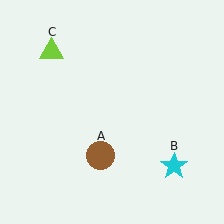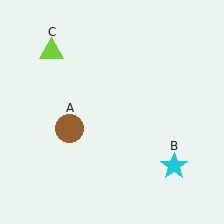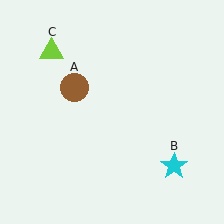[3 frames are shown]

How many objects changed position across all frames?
1 object changed position: brown circle (object A).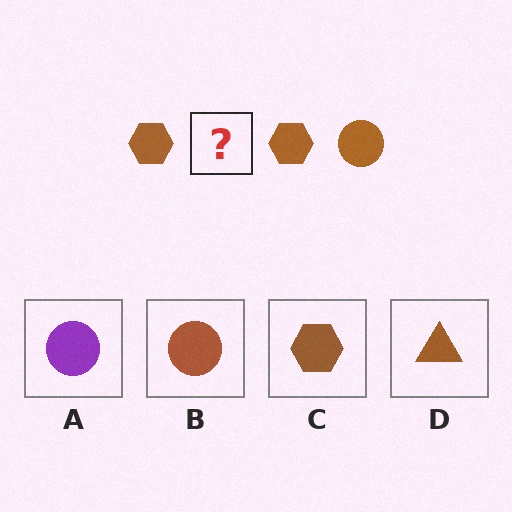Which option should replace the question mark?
Option B.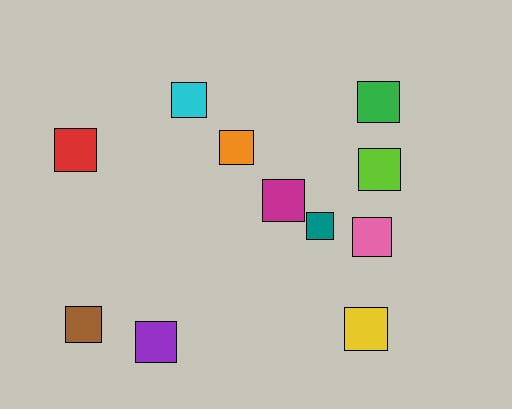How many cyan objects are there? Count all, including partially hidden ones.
There is 1 cyan object.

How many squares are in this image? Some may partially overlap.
There are 11 squares.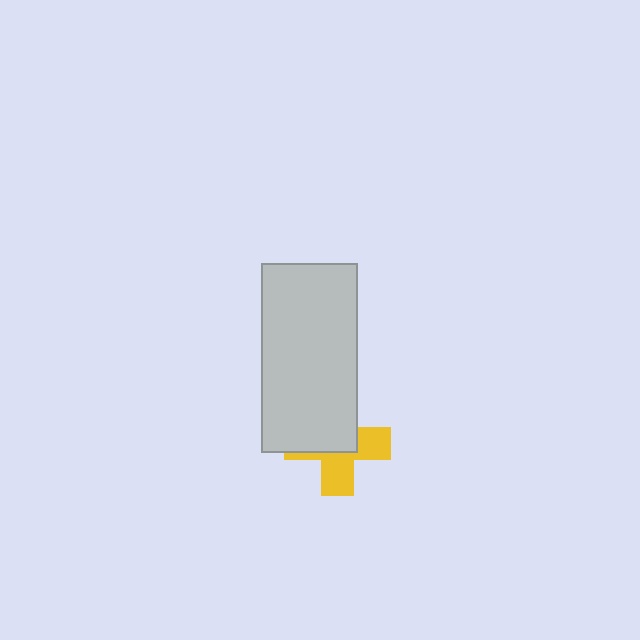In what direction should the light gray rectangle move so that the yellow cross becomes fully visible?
The light gray rectangle should move toward the upper-left. That is the shortest direction to clear the overlap and leave the yellow cross fully visible.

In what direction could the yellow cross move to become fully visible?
The yellow cross could move toward the lower-right. That would shift it out from behind the light gray rectangle entirely.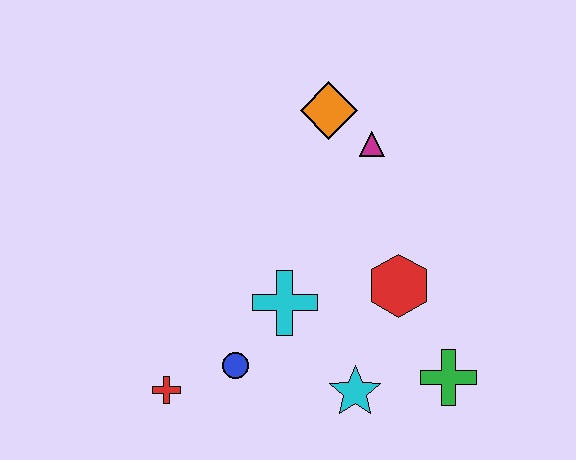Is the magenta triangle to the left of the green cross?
Yes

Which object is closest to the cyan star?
The green cross is closest to the cyan star.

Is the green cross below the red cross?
No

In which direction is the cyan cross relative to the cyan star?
The cyan cross is above the cyan star.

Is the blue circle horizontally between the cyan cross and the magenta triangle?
No